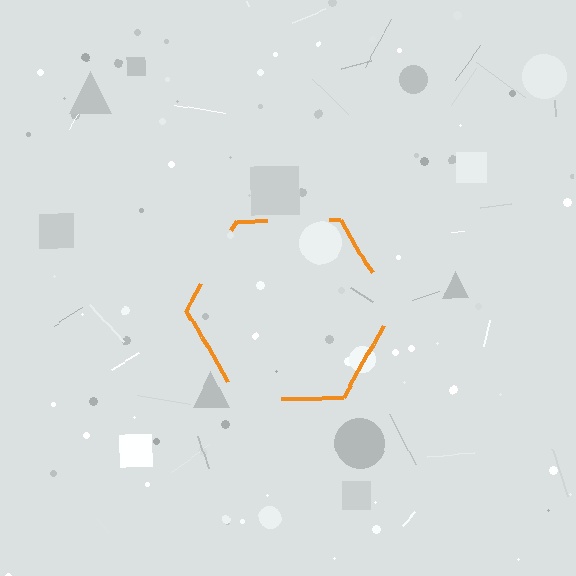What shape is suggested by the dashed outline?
The dashed outline suggests a hexagon.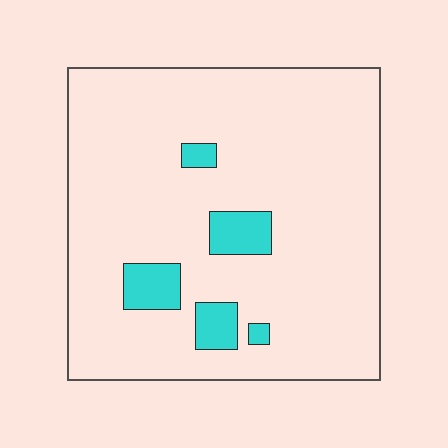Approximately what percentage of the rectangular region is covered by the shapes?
Approximately 10%.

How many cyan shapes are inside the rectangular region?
5.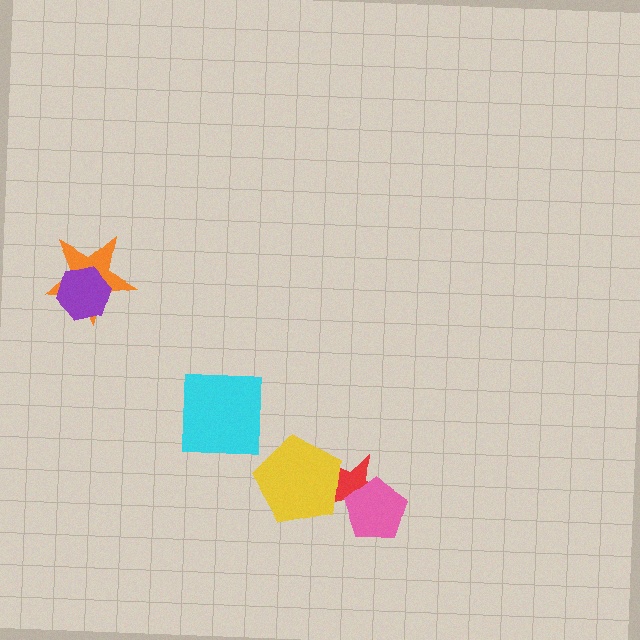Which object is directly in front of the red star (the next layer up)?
The yellow pentagon is directly in front of the red star.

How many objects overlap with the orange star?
1 object overlaps with the orange star.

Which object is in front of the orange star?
The purple hexagon is in front of the orange star.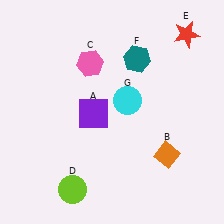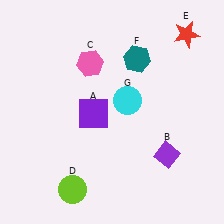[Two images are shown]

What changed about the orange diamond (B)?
In Image 1, B is orange. In Image 2, it changed to purple.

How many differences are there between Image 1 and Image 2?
There is 1 difference between the two images.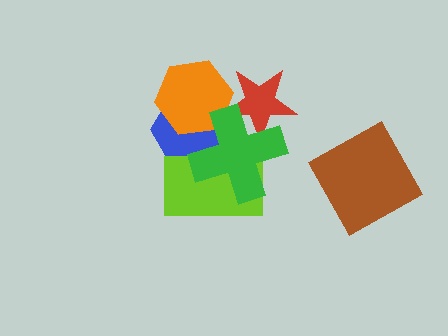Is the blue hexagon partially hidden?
Yes, it is partially covered by another shape.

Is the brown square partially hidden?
No, no other shape covers it.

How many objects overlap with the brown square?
0 objects overlap with the brown square.